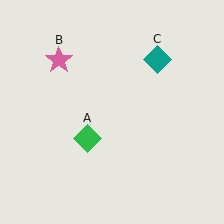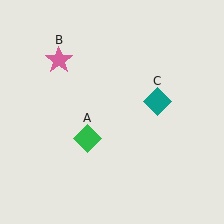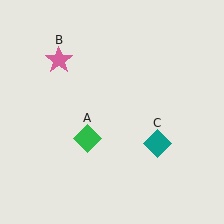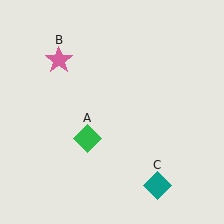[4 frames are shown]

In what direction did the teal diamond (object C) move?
The teal diamond (object C) moved down.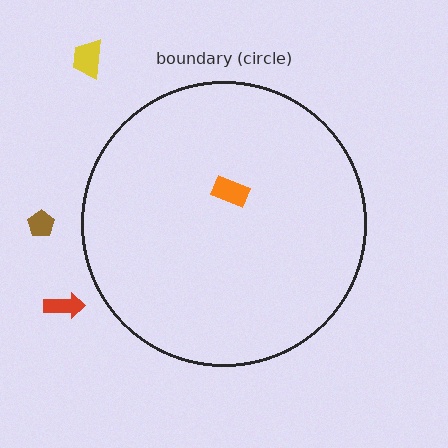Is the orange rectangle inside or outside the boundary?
Inside.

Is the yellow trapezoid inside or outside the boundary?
Outside.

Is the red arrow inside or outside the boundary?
Outside.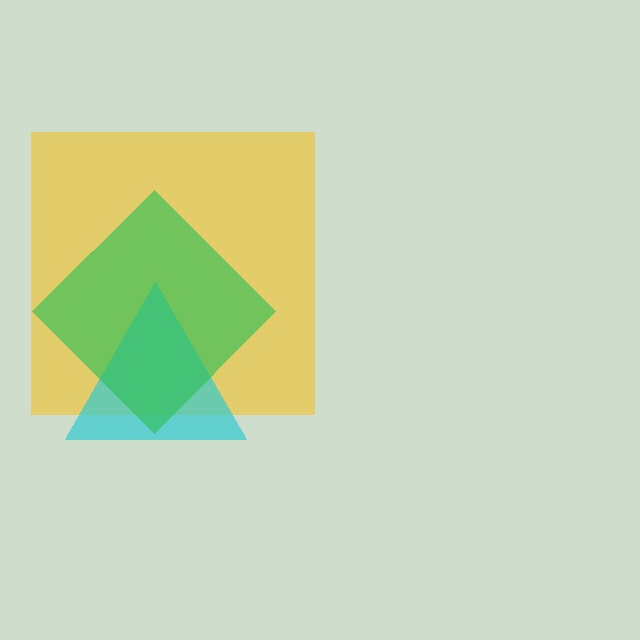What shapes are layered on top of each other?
The layered shapes are: a yellow square, a cyan triangle, a green diamond.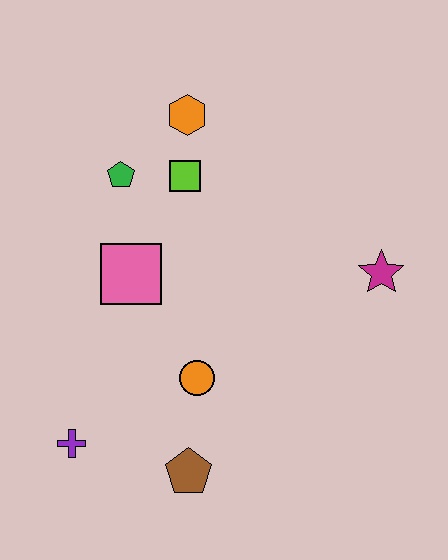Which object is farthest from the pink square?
The magenta star is farthest from the pink square.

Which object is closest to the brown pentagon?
The orange circle is closest to the brown pentagon.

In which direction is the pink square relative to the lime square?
The pink square is below the lime square.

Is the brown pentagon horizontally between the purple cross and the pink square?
No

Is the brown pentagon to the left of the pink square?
No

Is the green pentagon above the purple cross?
Yes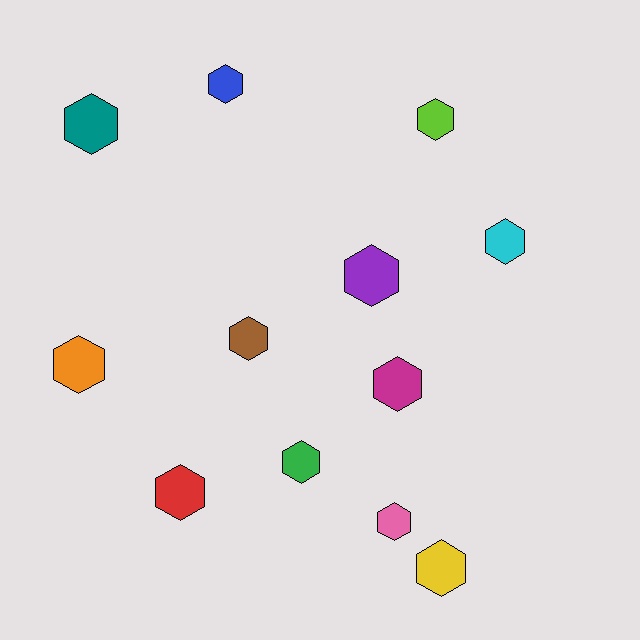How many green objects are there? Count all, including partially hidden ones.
There is 1 green object.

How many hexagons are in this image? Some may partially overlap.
There are 12 hexagons.